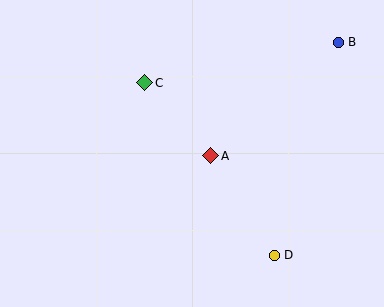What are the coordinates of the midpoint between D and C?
The midpoint between D and C is at (210, 169).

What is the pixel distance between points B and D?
The distance between B and D is 222 pixels.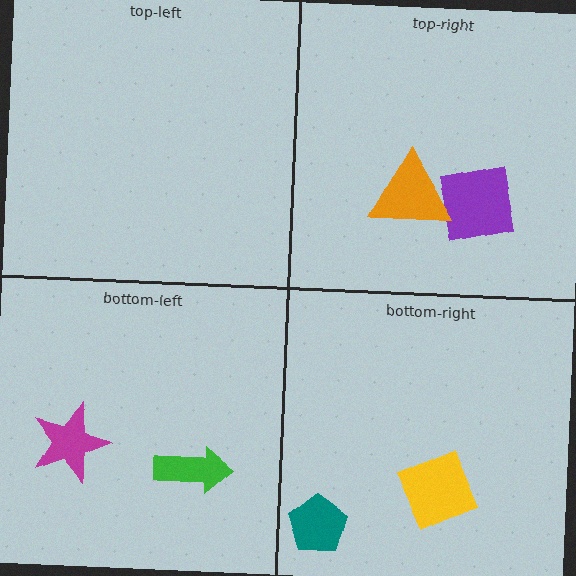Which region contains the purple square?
The top-right region.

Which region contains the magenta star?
The bottom-left region.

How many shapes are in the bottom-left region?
2.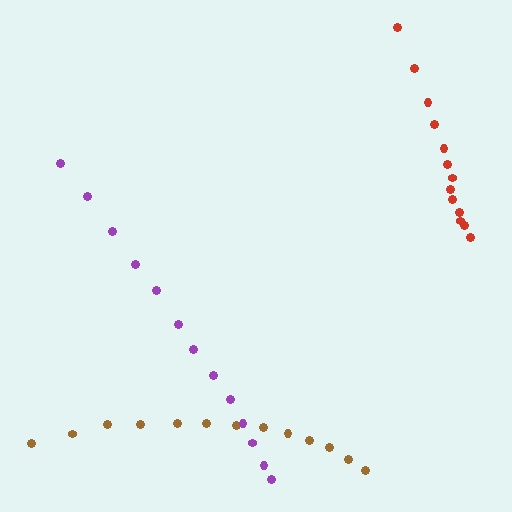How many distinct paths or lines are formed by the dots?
There are 3 distinct paths.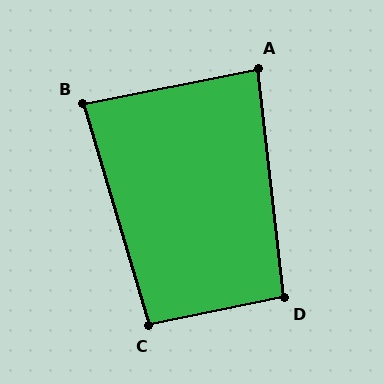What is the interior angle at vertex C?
Approximately 95 degrees (obtuse).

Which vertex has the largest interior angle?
D, at approximately 95 degrees.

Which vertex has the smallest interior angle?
B, at approximately 85 degrees.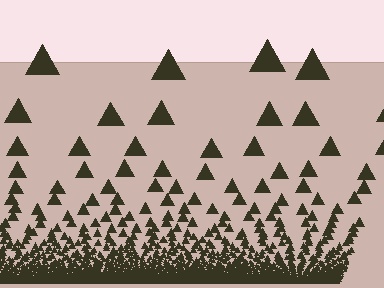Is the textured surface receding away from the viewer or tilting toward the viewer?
The surface appears to tilt toward the viewer. Texture elements get larger and sparser toward the top.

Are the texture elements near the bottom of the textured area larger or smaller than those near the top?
Smaller. The gradient is inverted — elements near the bottom are smaller and denser.